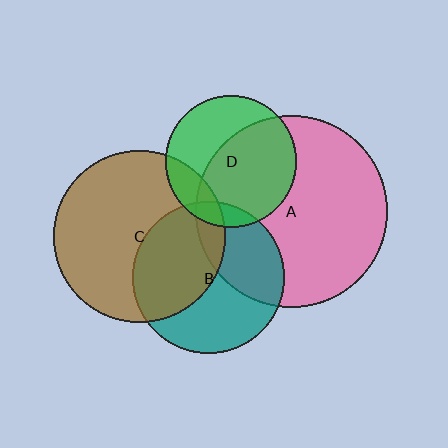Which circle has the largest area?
Circle A (pink).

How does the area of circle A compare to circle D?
Approximately 2.1 times.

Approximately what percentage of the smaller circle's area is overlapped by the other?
Approximately 10%.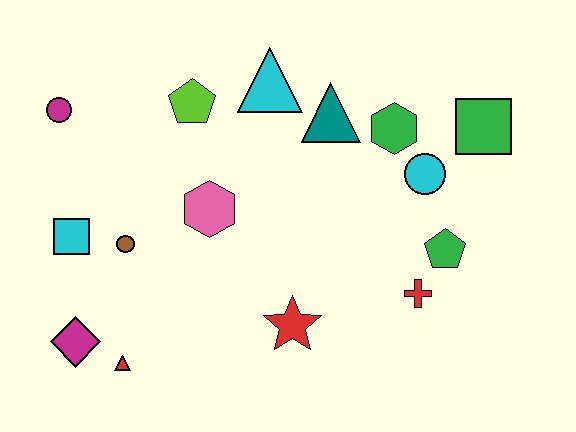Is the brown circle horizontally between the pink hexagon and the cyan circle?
No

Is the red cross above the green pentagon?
No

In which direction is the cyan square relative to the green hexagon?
The cyan square is to the left of the green hexagon.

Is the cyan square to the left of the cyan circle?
Yes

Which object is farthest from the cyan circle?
The magenta diamond is farthest from the cyan circle.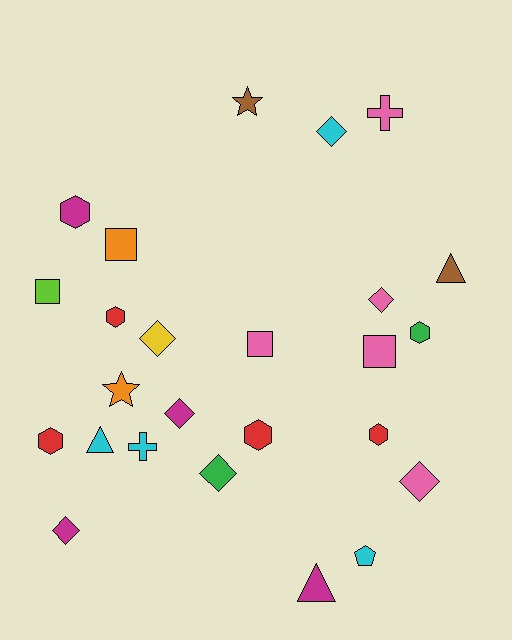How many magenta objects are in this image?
There are 4 magenta objects.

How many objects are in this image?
There are 25 objects.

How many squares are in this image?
There are 4 squares.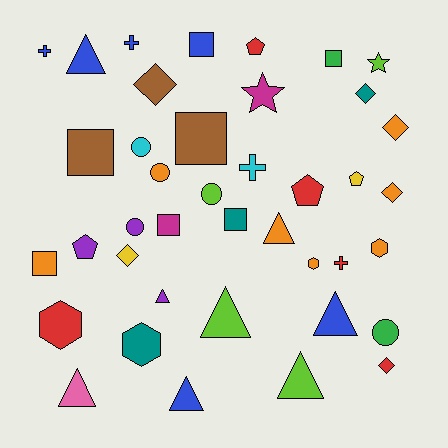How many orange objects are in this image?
There are 7 orange objects.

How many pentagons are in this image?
There are 4 pentagons.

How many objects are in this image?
There are 40 objects.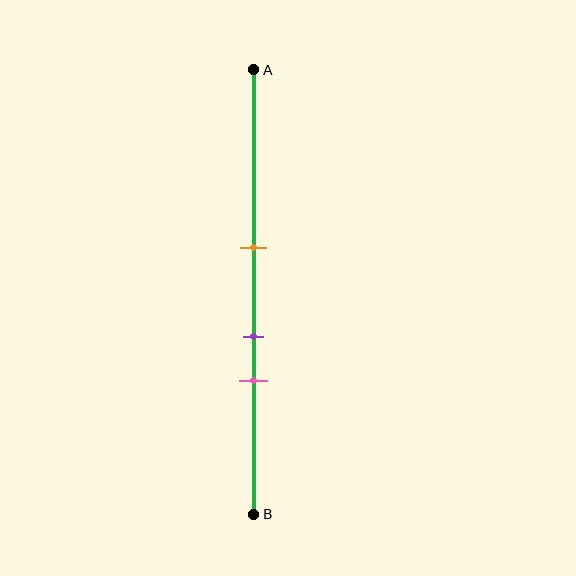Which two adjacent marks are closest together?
The purple and pink marks are the closest adjacent pair.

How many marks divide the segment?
There are 3 marks dividing the segment.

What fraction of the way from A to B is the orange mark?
The orange mark is approximately 40% (0.4) of the way from A to B.